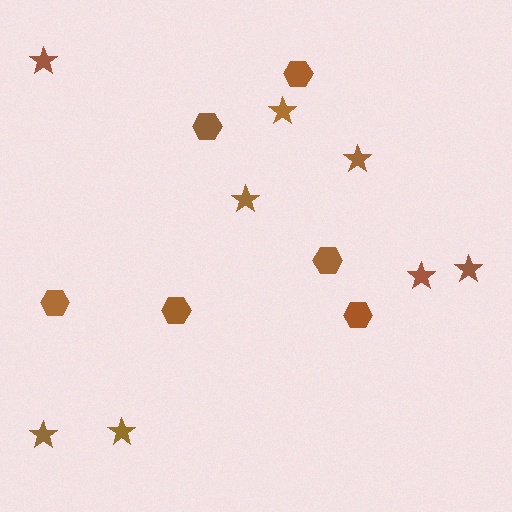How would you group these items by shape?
There are 2 groups: one group of hexagons (6) and one group of stars (8).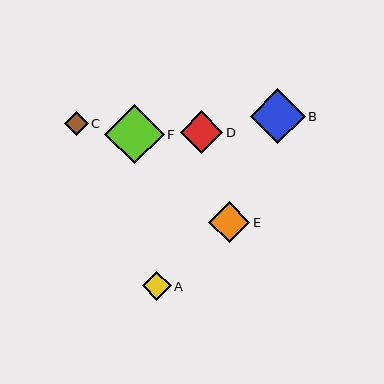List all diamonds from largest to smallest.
From largest to smallest: F, B, D, E, A, C.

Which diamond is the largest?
Diamond F is the largest with a size of approximately 60 pixels.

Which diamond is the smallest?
Diamond C is the smallest with a size of approximately 24 pixels.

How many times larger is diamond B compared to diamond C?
Diamond B is approximately 2.3 times the size of diamond C.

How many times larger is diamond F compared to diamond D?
Diamond F is approximately 1.4 times the size of diamond D.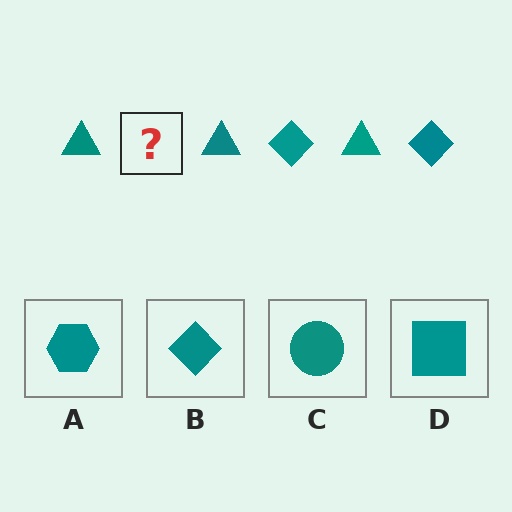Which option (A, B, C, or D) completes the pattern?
B.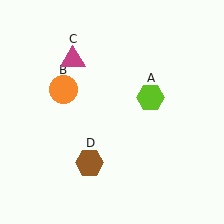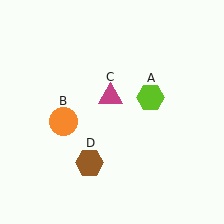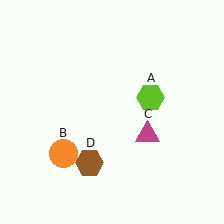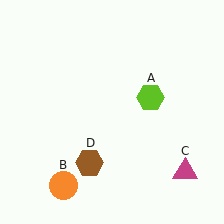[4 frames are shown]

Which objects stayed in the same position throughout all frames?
Lime hexagon (object A) and brown hexagon (object D) remained stationary.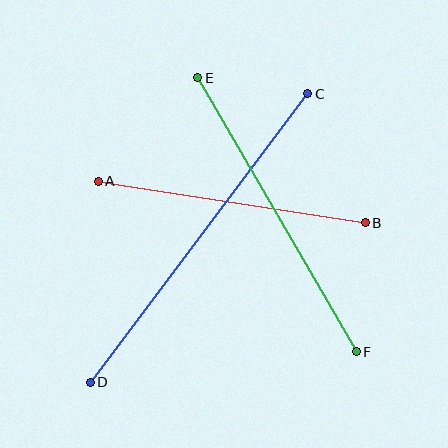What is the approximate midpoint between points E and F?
The midpoint is at approximately (277, 215) pixels.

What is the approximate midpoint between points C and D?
The midpoint is at approximately (199, 238) pixels.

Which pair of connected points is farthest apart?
Points C and D are farthest apart.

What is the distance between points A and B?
The distance is approximately 270 pixels.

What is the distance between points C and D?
The distance is approximately 361 pixels.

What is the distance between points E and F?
The distance is approximately 317 pixels.